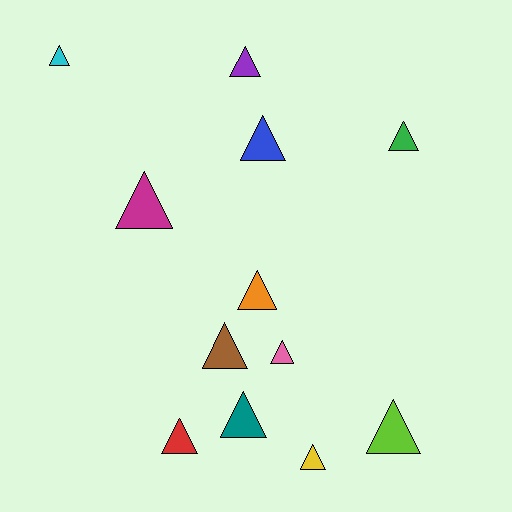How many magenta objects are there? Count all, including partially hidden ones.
There is 1 magenta object.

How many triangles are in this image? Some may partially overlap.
There are 12 triangles.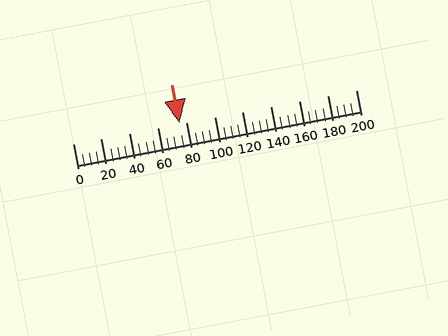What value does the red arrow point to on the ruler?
The red arrow points to approximately 75.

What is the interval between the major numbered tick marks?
The major tick marks are spaced 20 units apart.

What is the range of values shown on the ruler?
The ruler shows values from 0 to 200.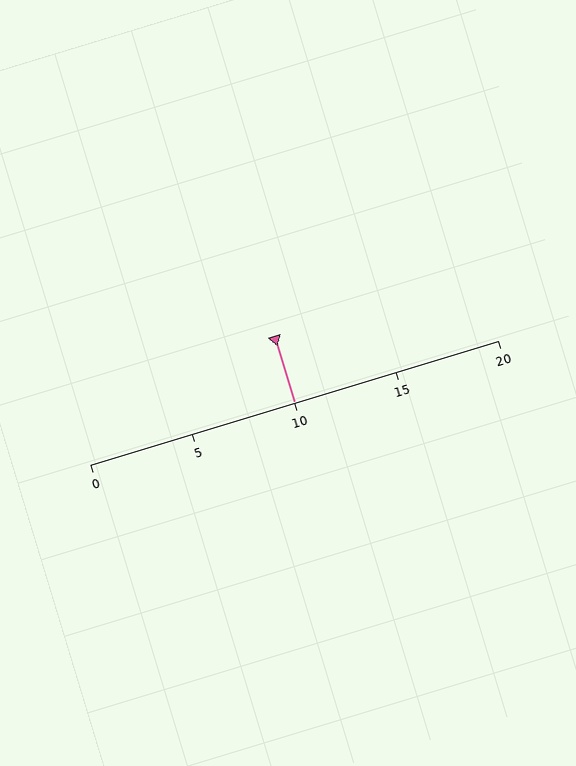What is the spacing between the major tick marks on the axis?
The major ticks are spaced 5 apart.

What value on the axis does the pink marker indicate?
The marker indicates approximately 10.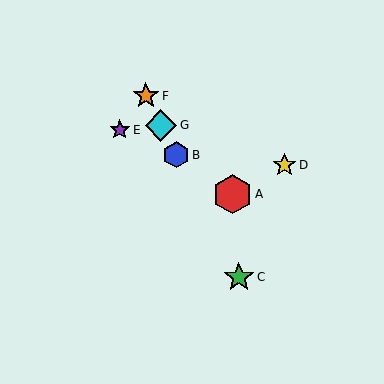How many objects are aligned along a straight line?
4 objects (B, C, F, G) are aligned along a straight line.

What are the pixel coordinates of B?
Object B is at (176, 155).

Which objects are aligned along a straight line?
Objects B, C, F, G are aligned along a straight line.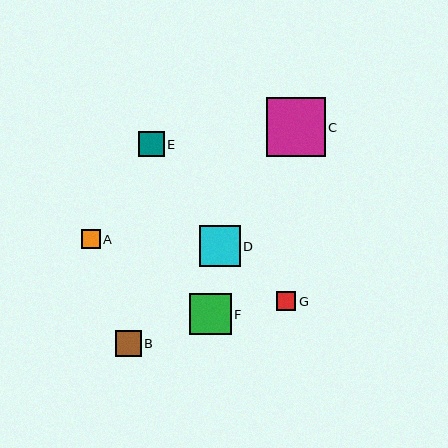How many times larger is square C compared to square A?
Square C is approximately 3.1 times the size of square A.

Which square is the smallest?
Square A is the smallest with a size of approximately 19 pixels.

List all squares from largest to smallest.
From largest to smallest: C, F, D, B, E, G, A.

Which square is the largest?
Square C is the largest with a size of approximately 59 pixels.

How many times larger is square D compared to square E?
Square D is approximately 1.6 times the size of square E.